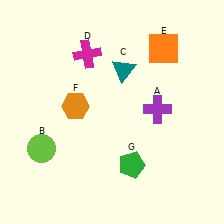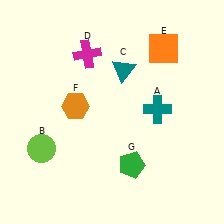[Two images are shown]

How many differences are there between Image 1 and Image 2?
There is 1 difference between the two images.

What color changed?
The cross (A) changed from purple in Image 1 to teal in Image 2.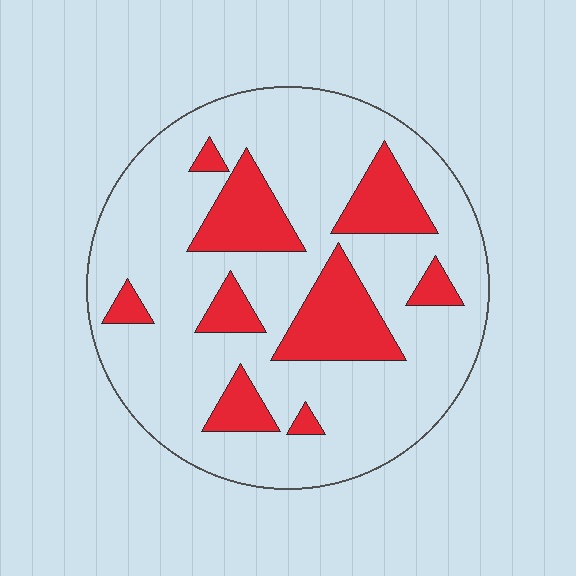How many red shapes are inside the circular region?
9.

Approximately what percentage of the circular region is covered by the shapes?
Approximately 25%.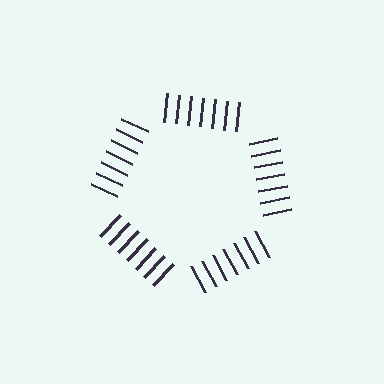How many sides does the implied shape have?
5 sides — the line-ends trace a pentagon.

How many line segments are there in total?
35 — 7 along each of the 5 edges.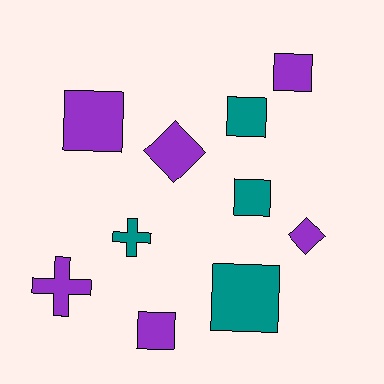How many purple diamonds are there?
There are 2 purple diamonds.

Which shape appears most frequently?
Square, with 6 objects.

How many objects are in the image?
There are 10 objects.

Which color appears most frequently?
Purple, with 6 objects.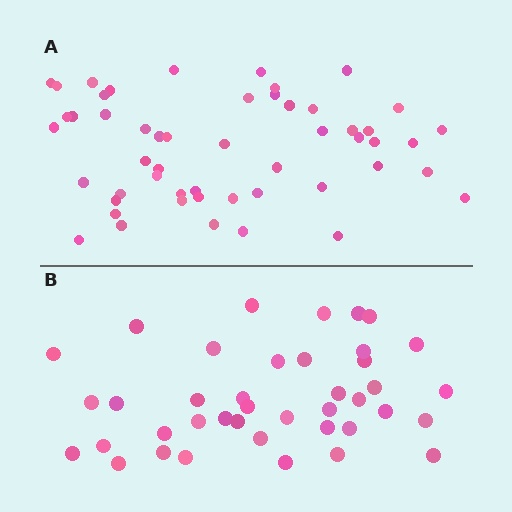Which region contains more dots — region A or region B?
Region A (the top region) has more dots.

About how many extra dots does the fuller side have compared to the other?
Region A has roughly 12 or so more dots than region B.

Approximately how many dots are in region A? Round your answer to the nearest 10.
About 50 dots. (The exact count is 52, which rounds to 50.)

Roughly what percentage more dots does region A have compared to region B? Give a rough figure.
About 30% more.